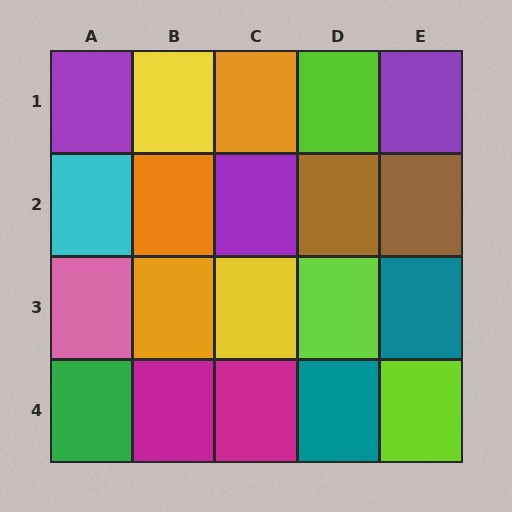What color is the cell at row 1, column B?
Yellow.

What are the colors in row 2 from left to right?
Cyan, orange, purple, brown, brown.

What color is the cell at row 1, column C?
Orange.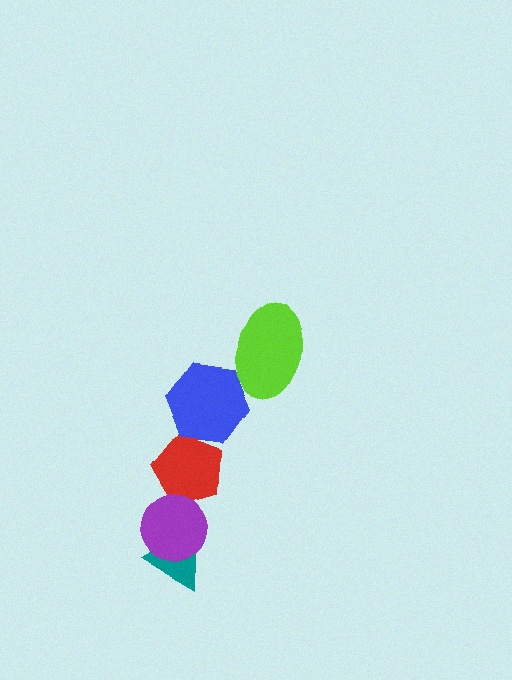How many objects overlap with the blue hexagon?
2 objects overlap with the blue hexagon.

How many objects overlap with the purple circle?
2 objects overlap with the purple circle.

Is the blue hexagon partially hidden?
Yes, it is partially covered by another shape.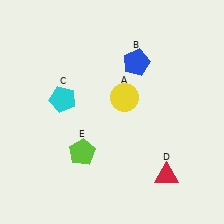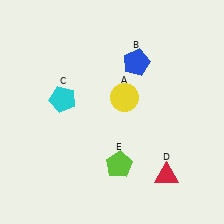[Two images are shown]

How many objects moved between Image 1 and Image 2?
1 object moved between the two images.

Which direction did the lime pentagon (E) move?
The lime pentagon (E) moved right.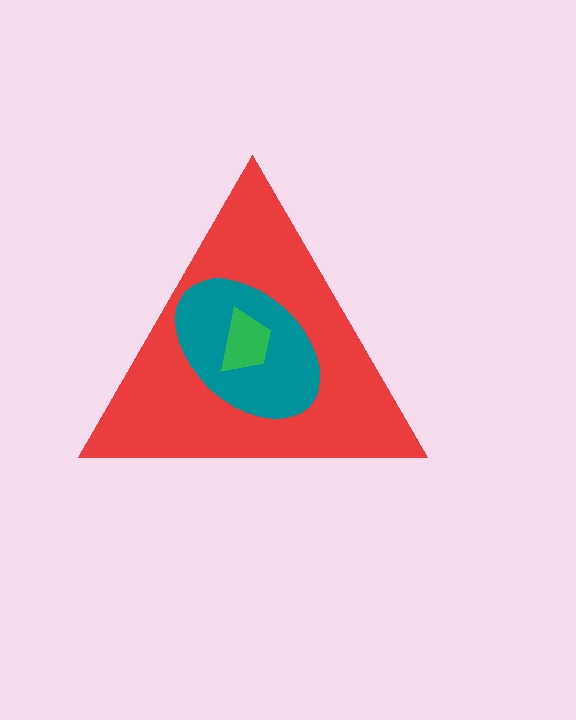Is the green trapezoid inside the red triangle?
Yes.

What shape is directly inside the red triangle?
The teal ellipse.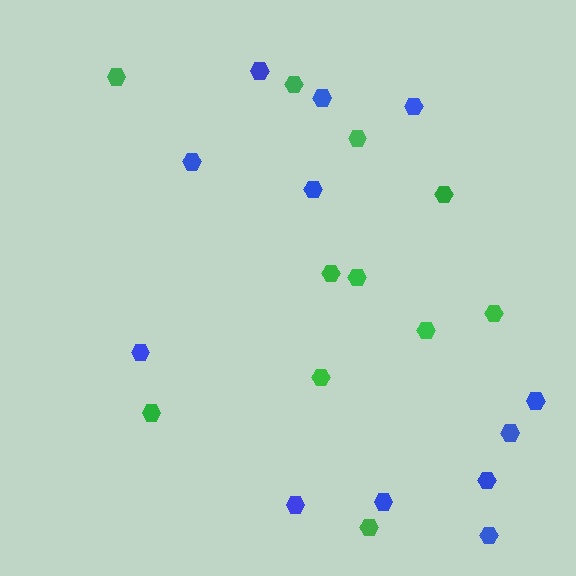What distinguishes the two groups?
There are 2 groups: one group of blue hexagons (12) and one group of green hexagons (11).